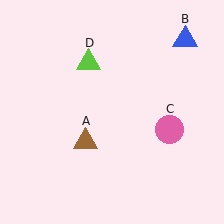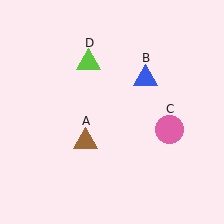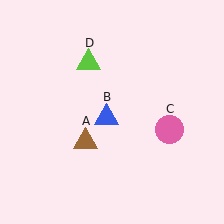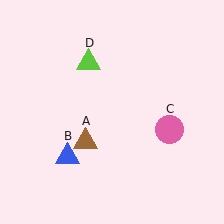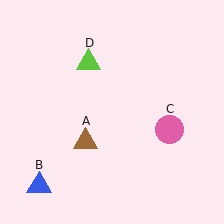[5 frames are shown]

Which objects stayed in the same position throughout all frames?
Brown triangle (object A) and pink circle (object C) and lime triangle (object D) remained stationary.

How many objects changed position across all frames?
1 object changed position: blue triangle (object B).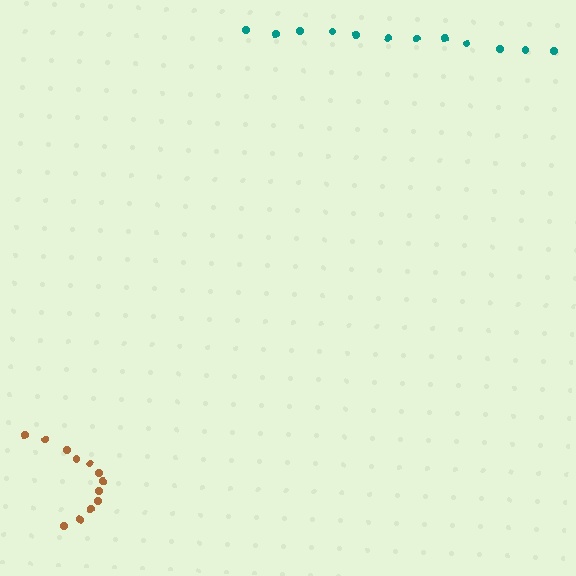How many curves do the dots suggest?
There are 2 distinct paths.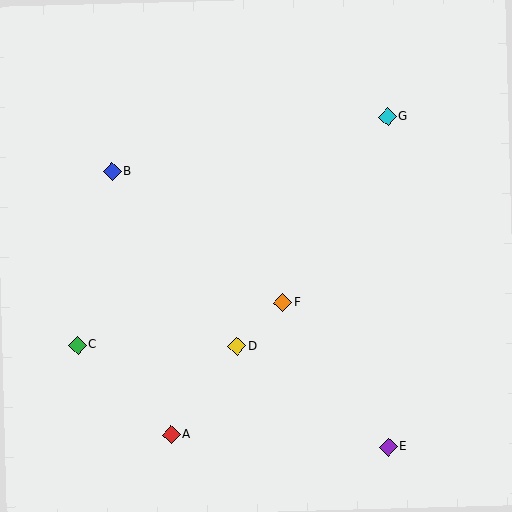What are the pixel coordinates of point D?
Point D is at (237, 346).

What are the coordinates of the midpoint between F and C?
The midpoint between F and C is at (180, 324).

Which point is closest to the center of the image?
Point F at (283, 302) is closest to the center.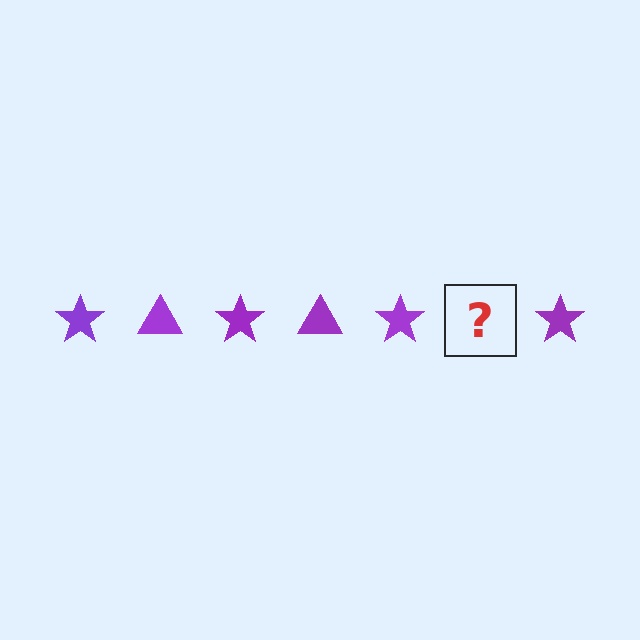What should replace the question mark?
The question mark should be replaced with a purple triangle.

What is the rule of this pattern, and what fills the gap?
The rule is that the pattern cycles through star, triangle shapes in purple. The gap should be filled with a purple triangle.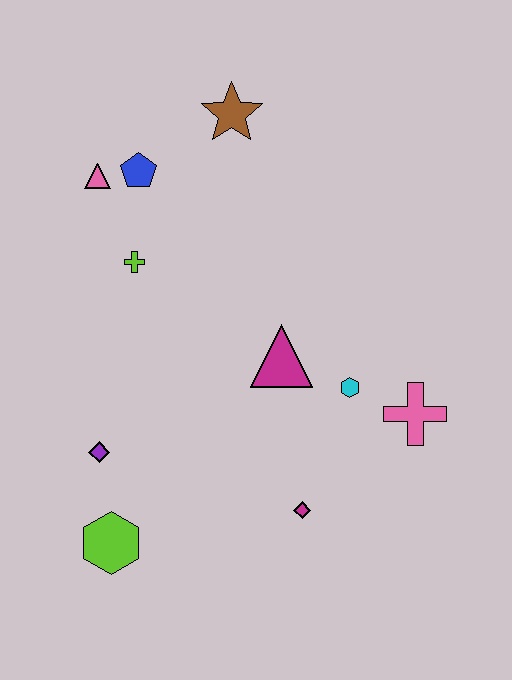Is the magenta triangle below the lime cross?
Yes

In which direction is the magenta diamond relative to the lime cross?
The magenta diamond is below the lime cross.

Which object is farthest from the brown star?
The lime hexagon is farthest from the brown star.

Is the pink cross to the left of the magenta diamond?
No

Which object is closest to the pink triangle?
The blue pentagon is closest to the pink triangle.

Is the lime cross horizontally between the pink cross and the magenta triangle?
No